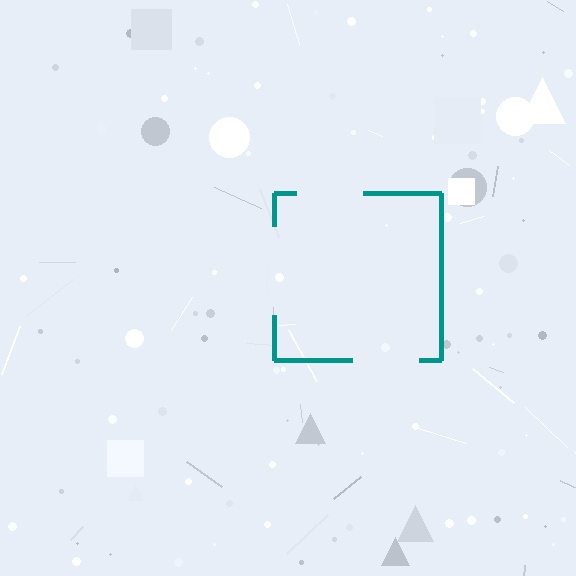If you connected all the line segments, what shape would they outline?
They would outline a square.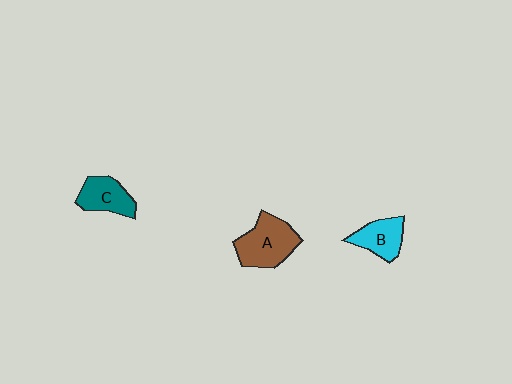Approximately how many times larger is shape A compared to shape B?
Approximately 1.5 times.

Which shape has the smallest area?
Shape B (cyan).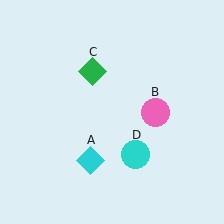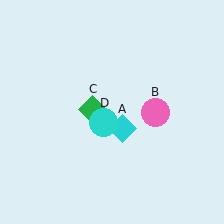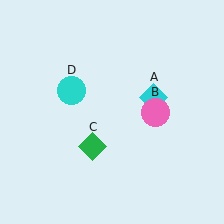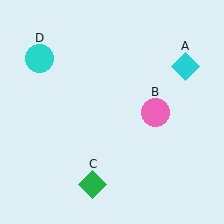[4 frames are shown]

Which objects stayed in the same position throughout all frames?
Pink circle (object B) remained stationary.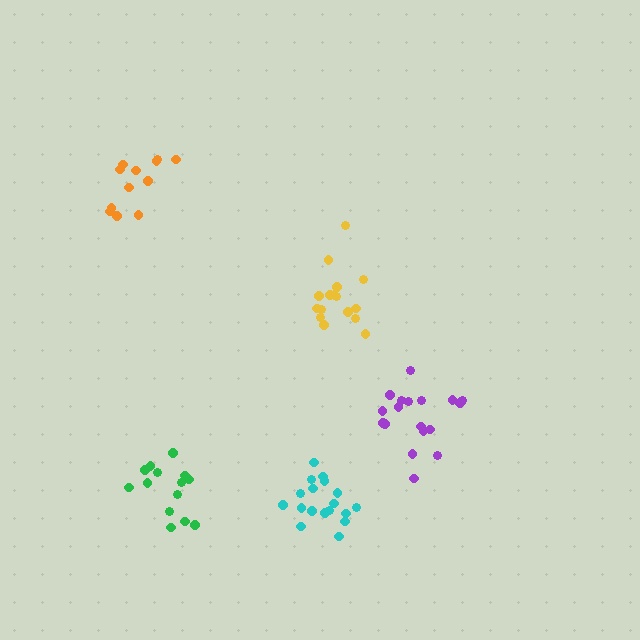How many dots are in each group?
Group 1: 18 dots, Group 2: 12 dots, Group 3: 14 dots, Group 4: 18 dots, Group 5: 16 dots (78 total).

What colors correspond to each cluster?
The clusters are colored: purple, orange, green, cyan, yellow.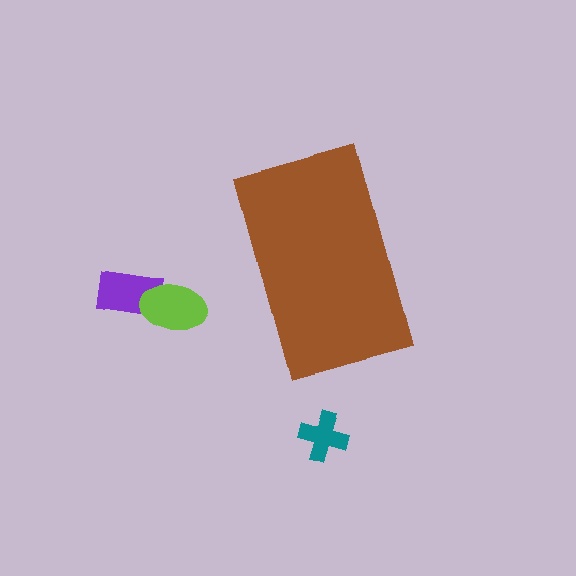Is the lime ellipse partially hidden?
No, the lime ellipse is fully visible.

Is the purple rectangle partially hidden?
No, the purple rectangle is fully visible.